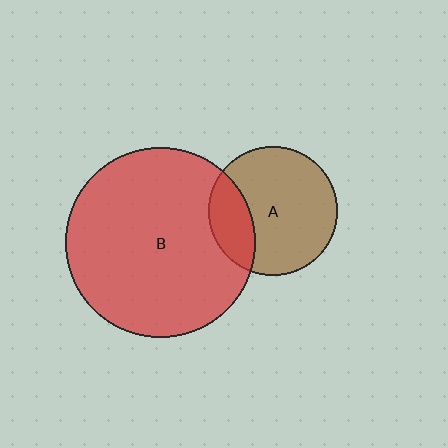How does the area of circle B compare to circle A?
Approximately 2.2 times.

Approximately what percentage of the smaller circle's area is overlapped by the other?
Approximately 25%.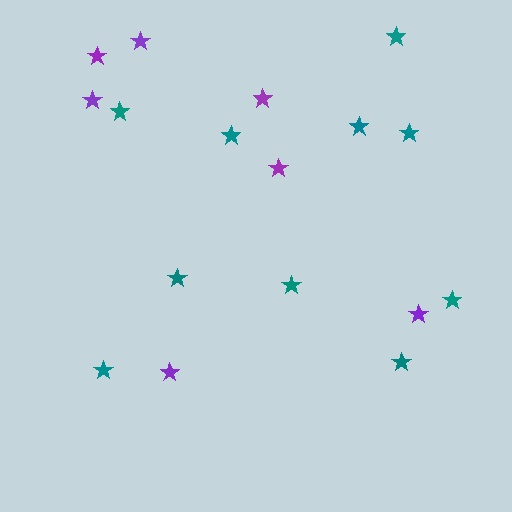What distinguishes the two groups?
There are 2 groups: one group of purple stars (7) and one group of teal stars (10).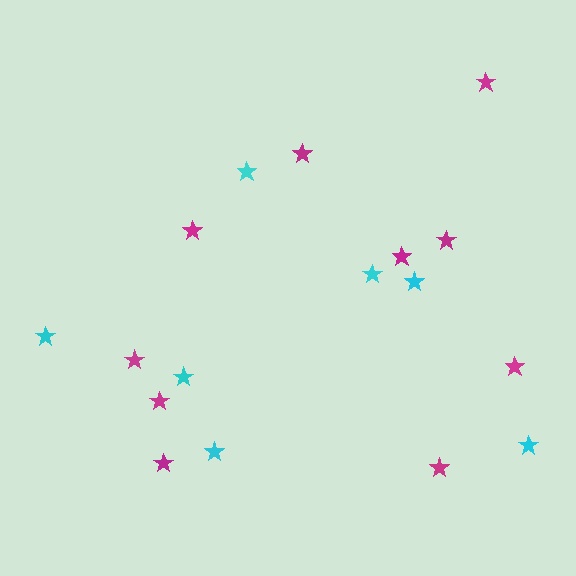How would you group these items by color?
There are 2 groups: one group of cyan stars (7) and one group of magenta stars (10).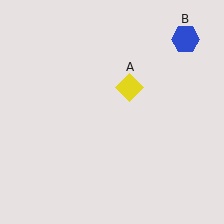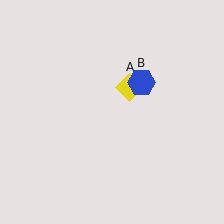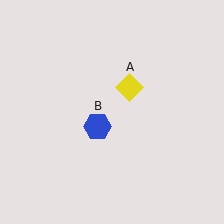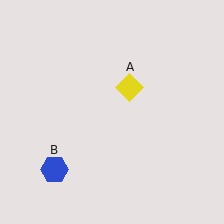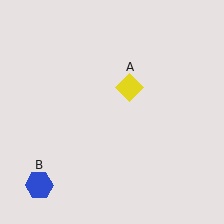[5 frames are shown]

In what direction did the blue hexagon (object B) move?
The blue hexagon (object B) moved down and to the left.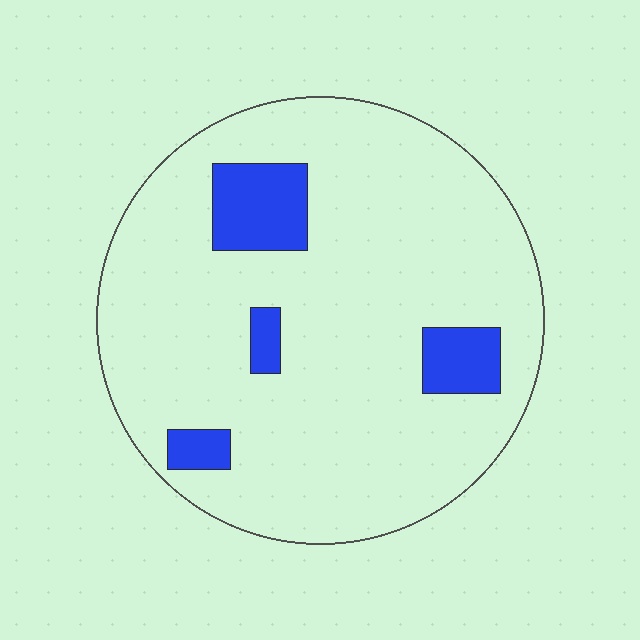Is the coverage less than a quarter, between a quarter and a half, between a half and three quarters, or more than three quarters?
Less than a quarter.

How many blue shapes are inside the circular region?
4.